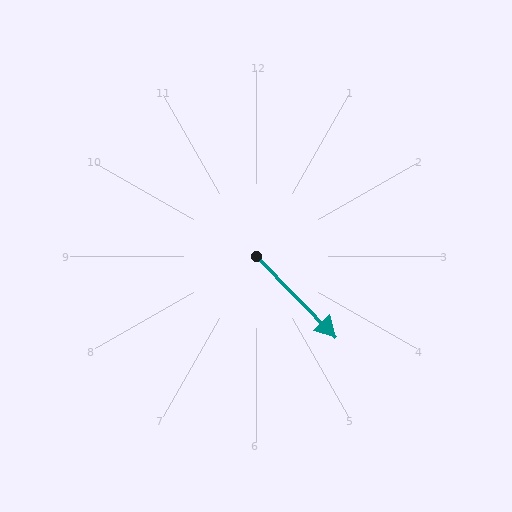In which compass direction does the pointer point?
Southeast.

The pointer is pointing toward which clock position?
Roughly 5 o'clock.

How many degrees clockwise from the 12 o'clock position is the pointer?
Approximately 136 degrees.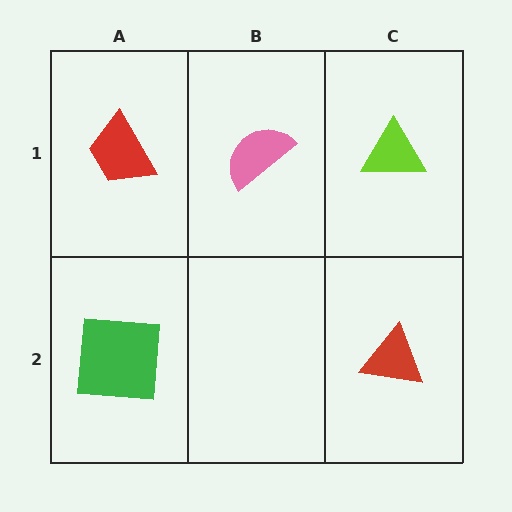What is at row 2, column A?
A green square.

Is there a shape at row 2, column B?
No, that cell is empty.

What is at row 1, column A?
A red trapezoid.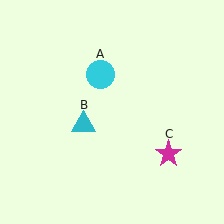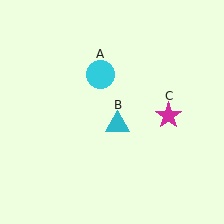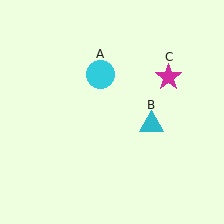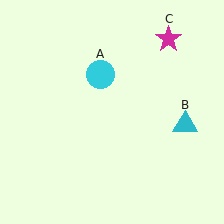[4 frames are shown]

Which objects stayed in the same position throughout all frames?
Cyan circle (object A) remained stationary.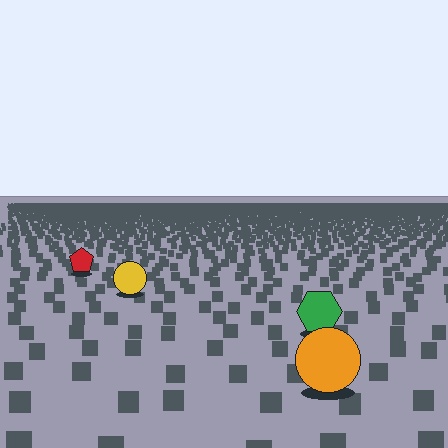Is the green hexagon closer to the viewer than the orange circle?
No. The orange circle is closer — you can tell from the texture gradient: the ground texture is coarser near it.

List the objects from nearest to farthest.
From nearest to farthest: the orange circle, the green hexagon, the yellow circle, the red pentagon.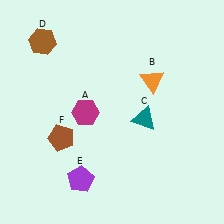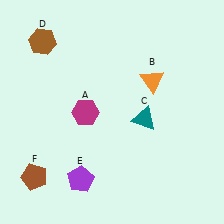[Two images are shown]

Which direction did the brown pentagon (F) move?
The brown pentagon (F) moved down.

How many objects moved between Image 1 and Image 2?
1 object moved between the two images.